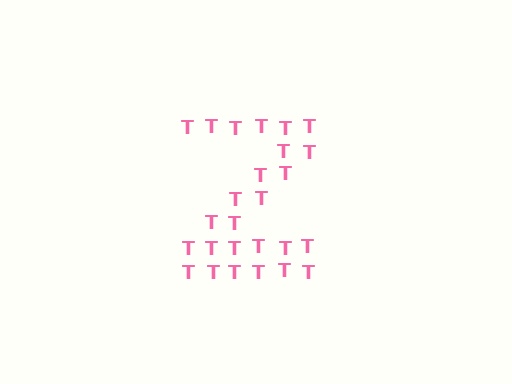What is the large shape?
The large shape is the letter Z.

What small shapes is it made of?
It is made of small letter T's.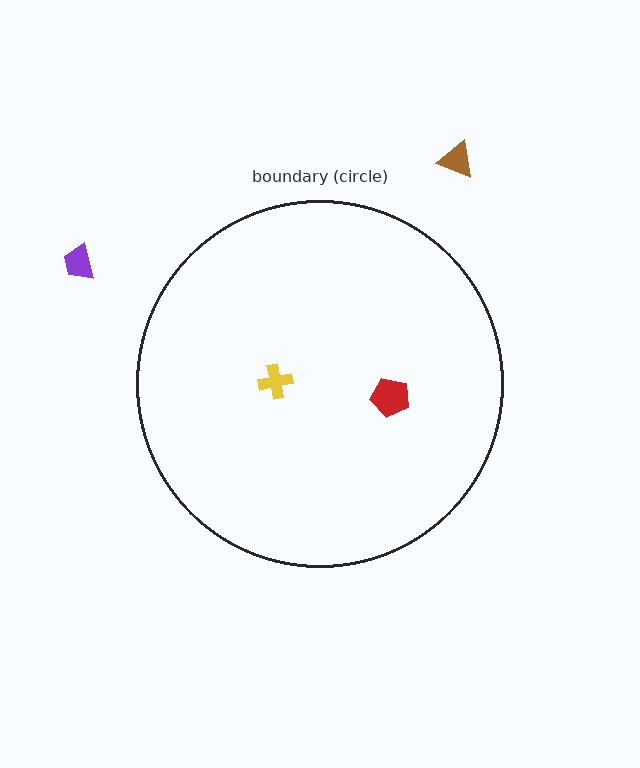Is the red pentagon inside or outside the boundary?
Inside.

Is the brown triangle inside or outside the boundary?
Outside.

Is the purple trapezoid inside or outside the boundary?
Outside.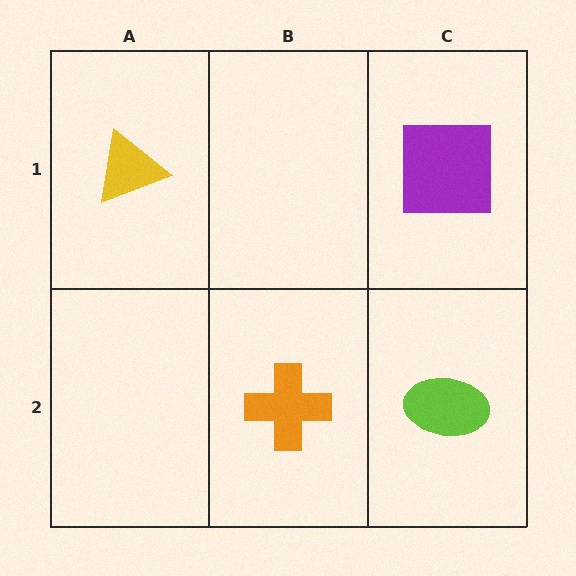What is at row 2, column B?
An orange cross.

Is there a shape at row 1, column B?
No, that cell is empty.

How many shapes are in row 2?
2 shapes.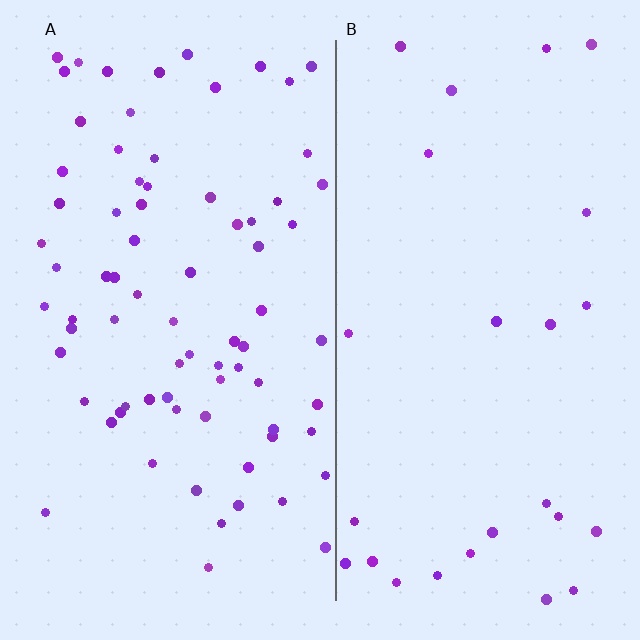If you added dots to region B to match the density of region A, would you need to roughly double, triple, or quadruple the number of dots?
Approximately triple.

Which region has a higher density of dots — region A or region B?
A (the left).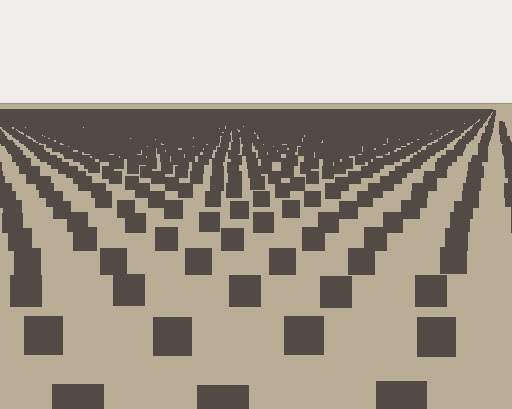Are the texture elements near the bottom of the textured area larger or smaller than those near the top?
Larger. Near the bottom, elements are closer to the viewer and appear at a bigger on-screen size.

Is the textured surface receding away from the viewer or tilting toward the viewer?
The surface is receding away from the viewer. Texture elements get smaller and denser toward the top.